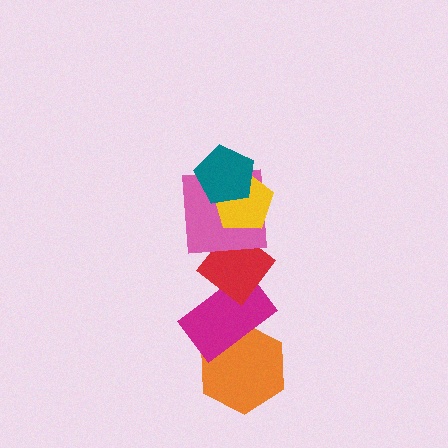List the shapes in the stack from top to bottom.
From top to bottom: the teal pentagon, the yellow pentagon, the pink square, the red diamond, the magenta rectangle, the orange hexagon.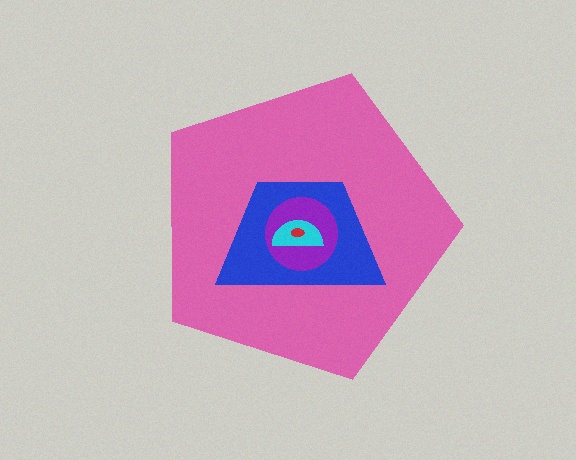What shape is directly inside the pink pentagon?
The blue trapezoid.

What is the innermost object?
The red ellipse.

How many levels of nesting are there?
5.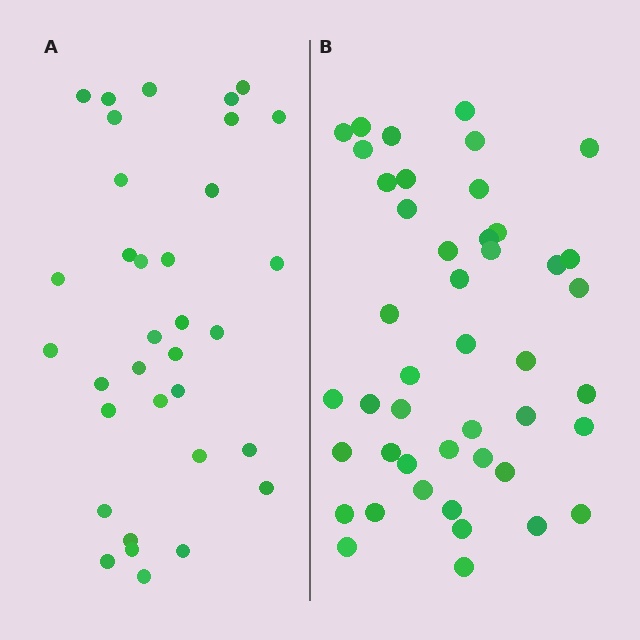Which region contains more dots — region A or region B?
Region B (the right region) has more dots.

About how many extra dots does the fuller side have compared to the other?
Region B has roughly 12 or so more dots than region A.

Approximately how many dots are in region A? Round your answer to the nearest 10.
About 30 dots. (The exact count is 34, which rounds to 30.)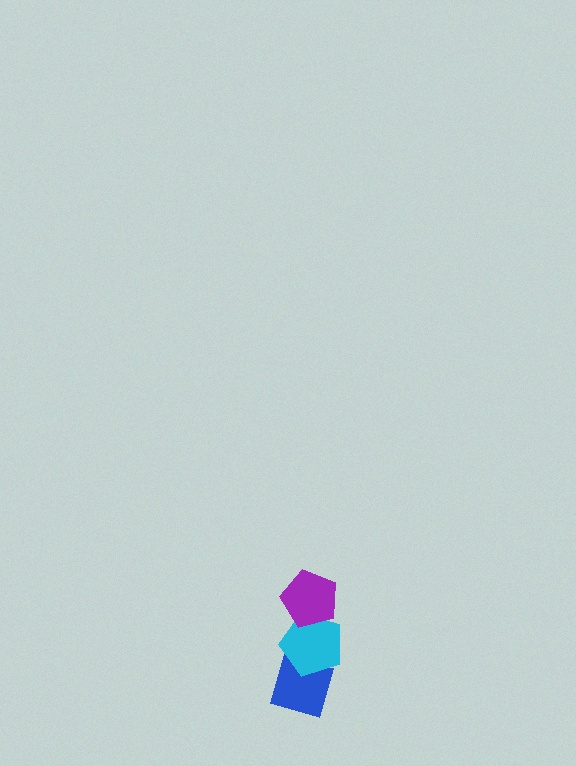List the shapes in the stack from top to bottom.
From top to bottom: the purple pentagon, the cyan pentagon, the blue diamond.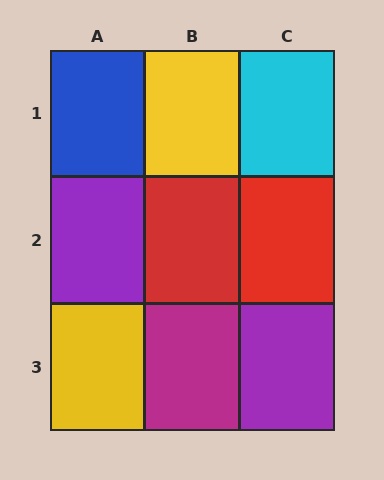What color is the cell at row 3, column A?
Yellow.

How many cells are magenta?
1 cell is magenta.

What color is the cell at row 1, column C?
Cyan.